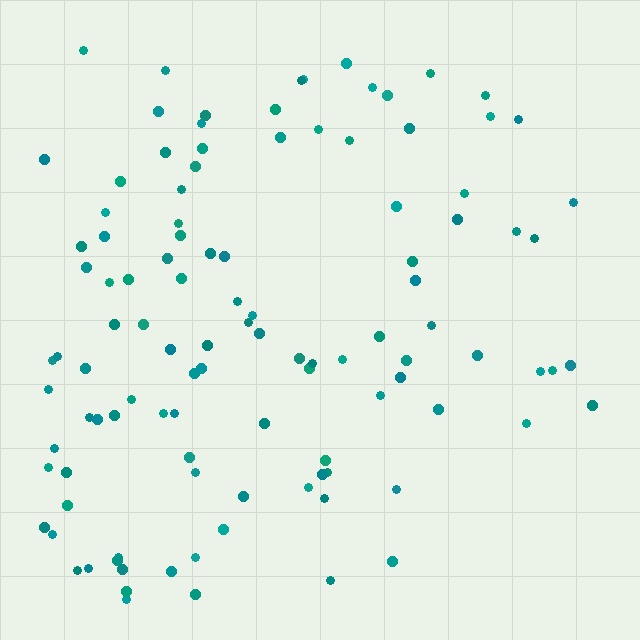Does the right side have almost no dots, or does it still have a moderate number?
Still a moderate number, just noticeably fewer than the left.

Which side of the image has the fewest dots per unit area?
The right.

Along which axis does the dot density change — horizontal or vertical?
Horizontal.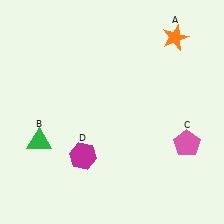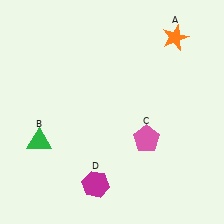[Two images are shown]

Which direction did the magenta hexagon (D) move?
The magenta hexagon (D) moved down.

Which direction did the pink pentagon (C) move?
The pink pentagon (C) moved left.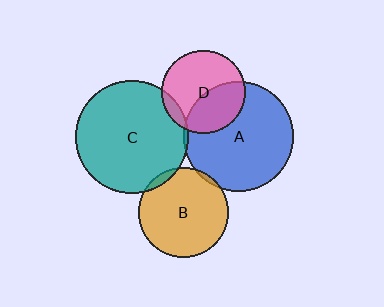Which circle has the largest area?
Circle C (teal).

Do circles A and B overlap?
Yes.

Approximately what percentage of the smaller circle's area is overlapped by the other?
Approximately 5%.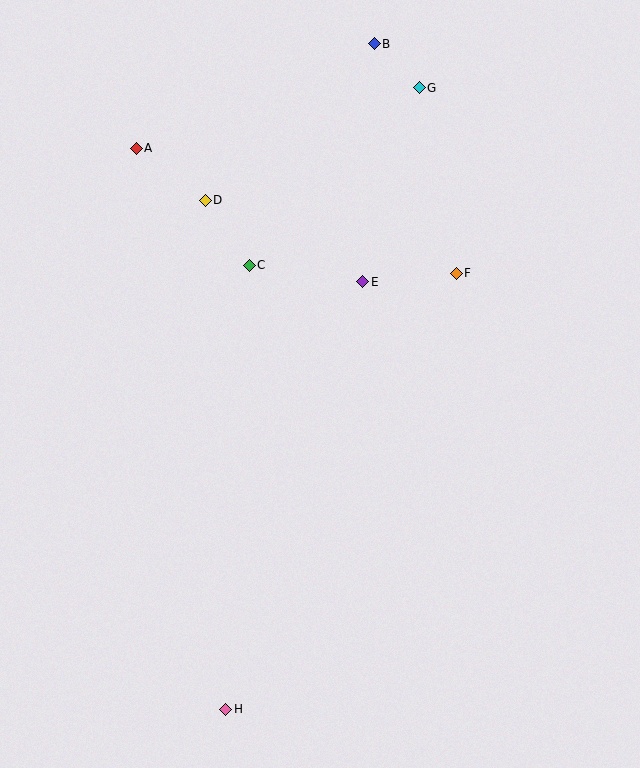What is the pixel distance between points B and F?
The distance between B and F is 244 pixels.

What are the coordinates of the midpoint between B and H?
The midpoint between B and H is at (300, 376).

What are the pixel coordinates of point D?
Point D is at (205, 200).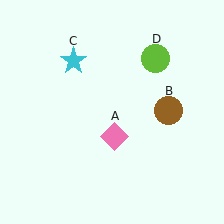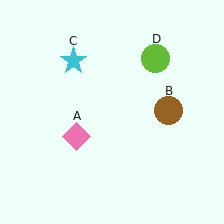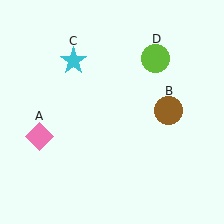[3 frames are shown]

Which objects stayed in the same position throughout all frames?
Brown circle (object B) and cyan star (object C) and lime circle (object D) remained stationary.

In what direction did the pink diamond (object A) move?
The pink diamond (object A) moved left.